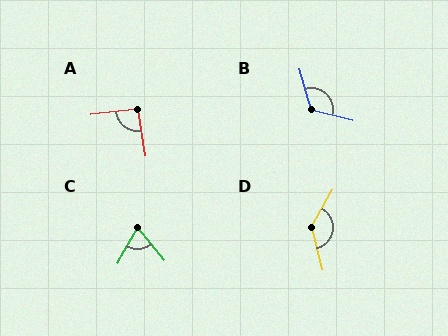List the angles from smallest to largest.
C (68°), A (92°), B (121°), D (136°).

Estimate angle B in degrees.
Approximately 121 degrees.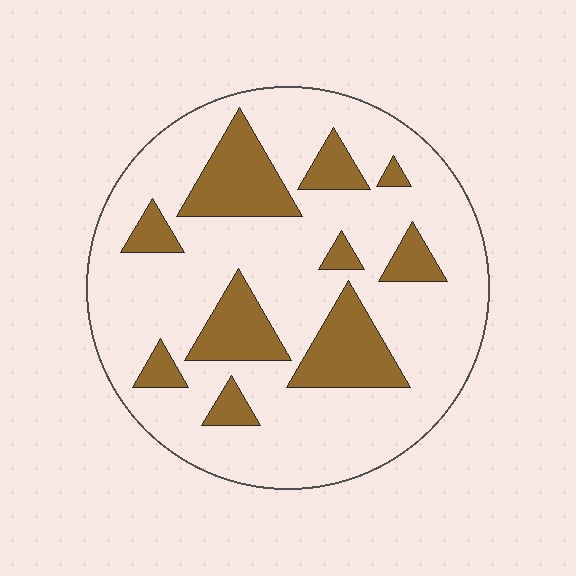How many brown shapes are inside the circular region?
10.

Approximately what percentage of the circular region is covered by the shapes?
Approximately 25%.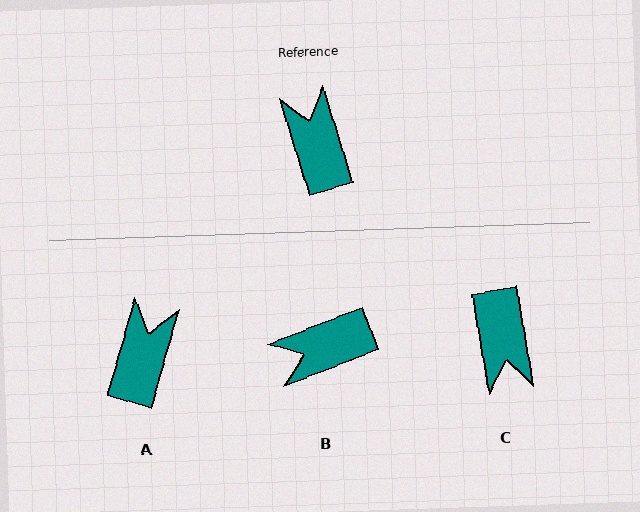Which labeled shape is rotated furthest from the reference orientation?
C, about 173 degrees away.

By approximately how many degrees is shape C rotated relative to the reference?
Approximately 173 degrees counter-clockwise.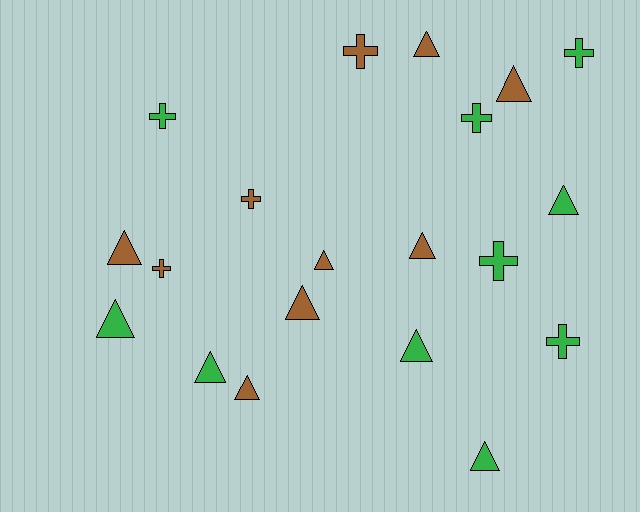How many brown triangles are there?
There are 7 brown triangles.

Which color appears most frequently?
Green, with 10 objects.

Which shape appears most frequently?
Triangle, with 12 objects.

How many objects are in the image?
There are 20 objects.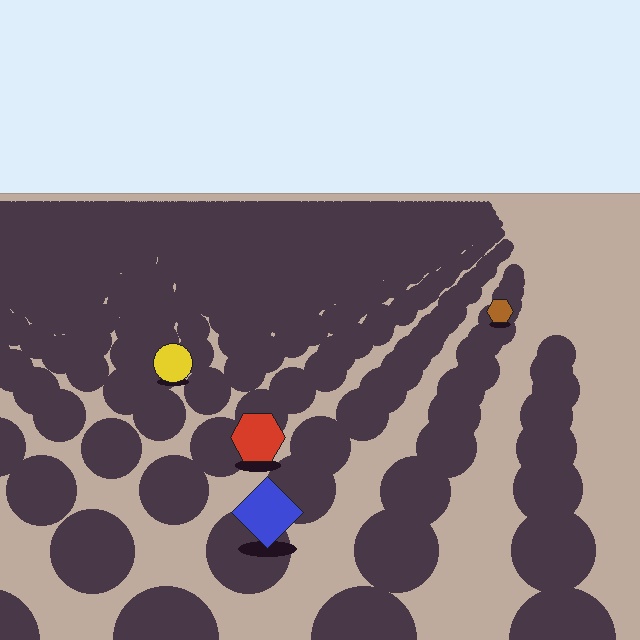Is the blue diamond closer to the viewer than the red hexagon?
Yes. The blue diamond is closer — you can tell from the texture gradient: the ground texture is coarser near it.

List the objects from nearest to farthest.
From nearest to farthest: the blue diamond, the red hexagon, the yellow circle, the brown hexagon.